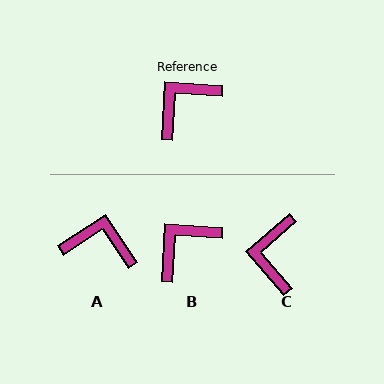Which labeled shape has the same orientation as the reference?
B.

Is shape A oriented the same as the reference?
No, it is off by about 53 degrees.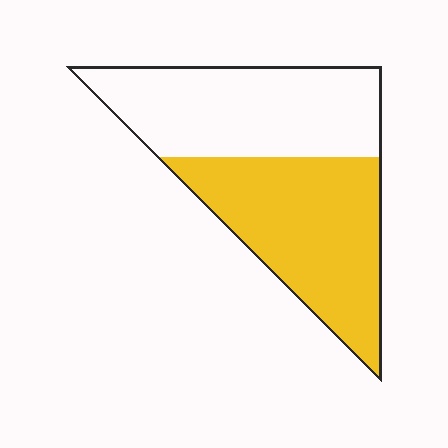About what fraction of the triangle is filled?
About one half (1/2).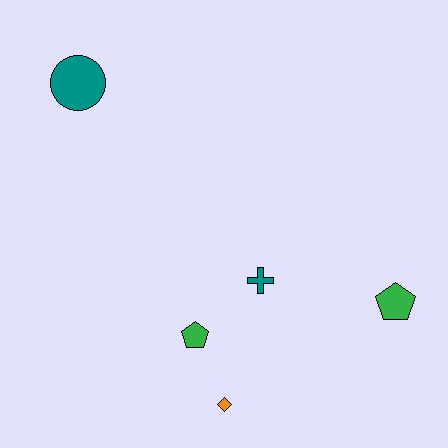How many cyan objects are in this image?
There are no cyan objects.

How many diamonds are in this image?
There is 1 diamond.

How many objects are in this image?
There are 5 objects.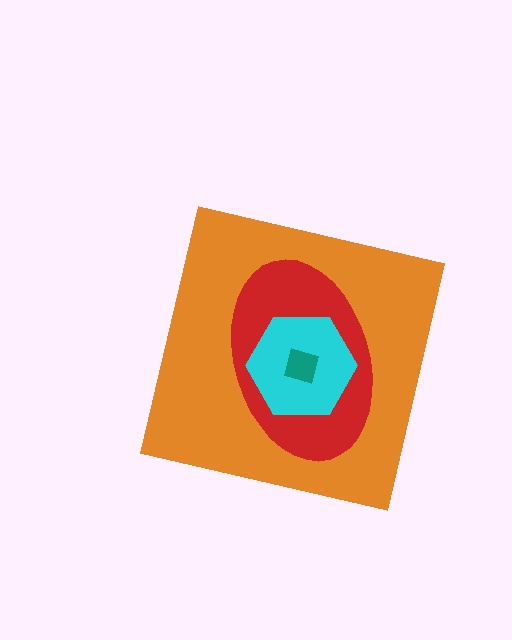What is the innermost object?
The teal square.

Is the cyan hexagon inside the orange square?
Yes.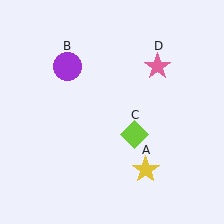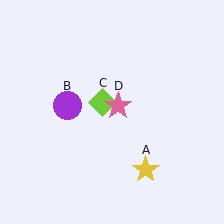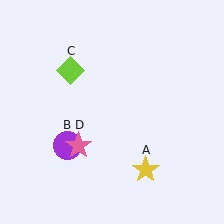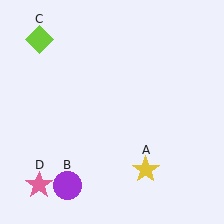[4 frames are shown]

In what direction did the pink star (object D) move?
The pink star (object D) moved down and to the left.